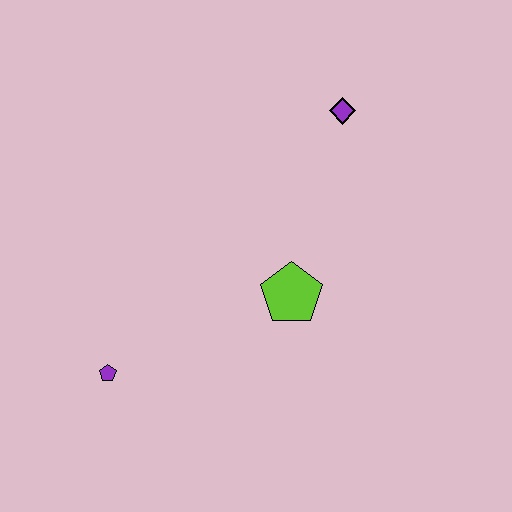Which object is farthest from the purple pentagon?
The purple diamond is farthest from the purple pentagon.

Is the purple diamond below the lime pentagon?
No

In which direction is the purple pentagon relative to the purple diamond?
The purple pentagon is below the purple diamond.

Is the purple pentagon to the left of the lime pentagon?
Yes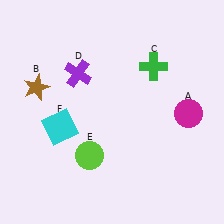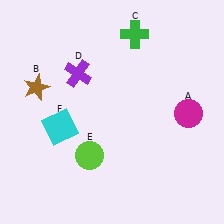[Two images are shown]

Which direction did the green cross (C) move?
The green cross (C) moved up.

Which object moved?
The green cross (C) moved up.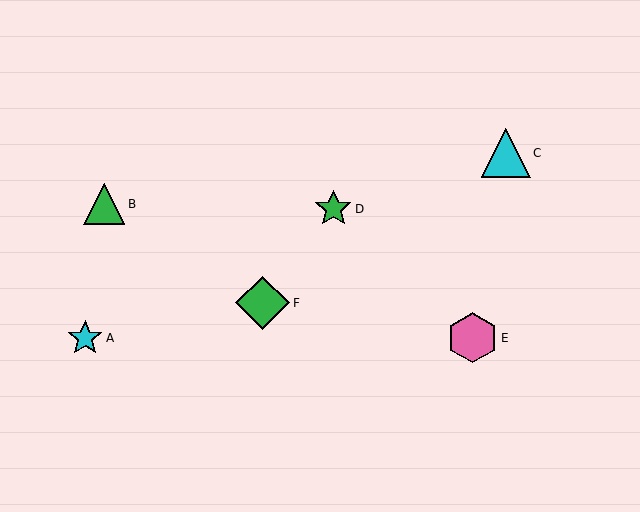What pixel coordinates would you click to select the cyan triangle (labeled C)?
Click at (506, 153) to select the cyan triangle C.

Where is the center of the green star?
The center of the green star is at (333, 209).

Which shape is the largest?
The green diamond (labeled F) is the largest.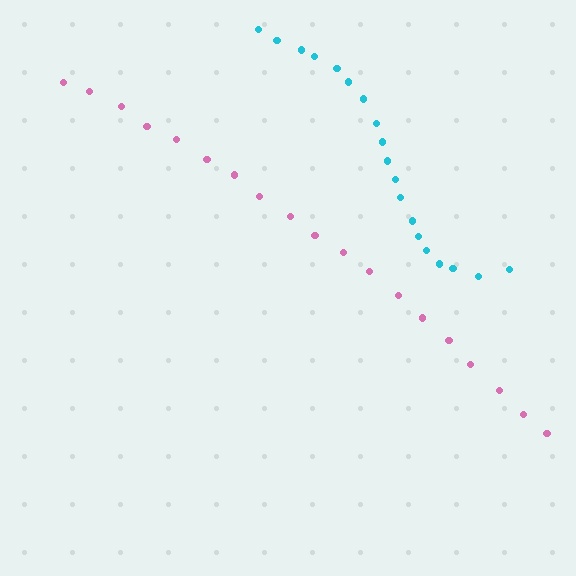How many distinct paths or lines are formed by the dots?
There are 2 distinct paths.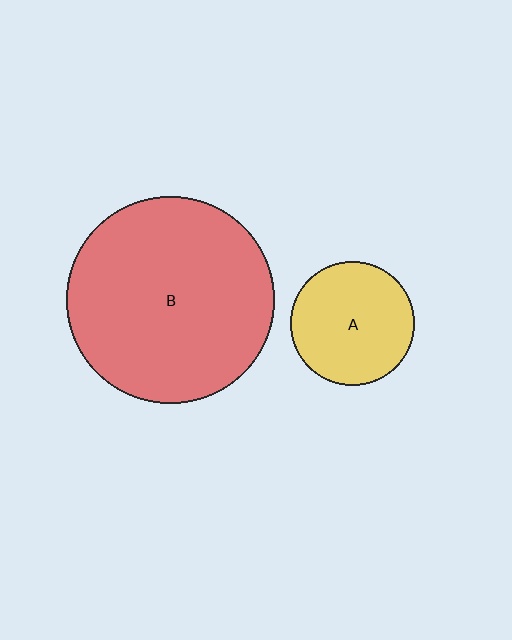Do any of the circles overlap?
No, none of the circles overlap.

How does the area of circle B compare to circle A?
Approximately 2.8 times.